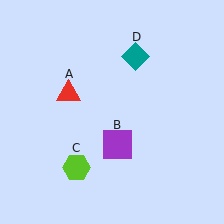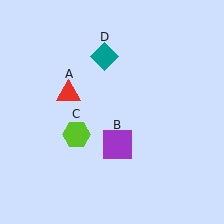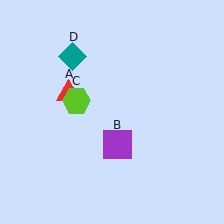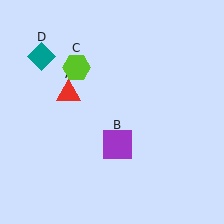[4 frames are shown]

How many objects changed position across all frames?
2 objects changed position: lime hexagon (object C), teal diamond (object D).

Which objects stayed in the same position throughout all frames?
Red triangle (object A) and purple square (object B) remained stationary.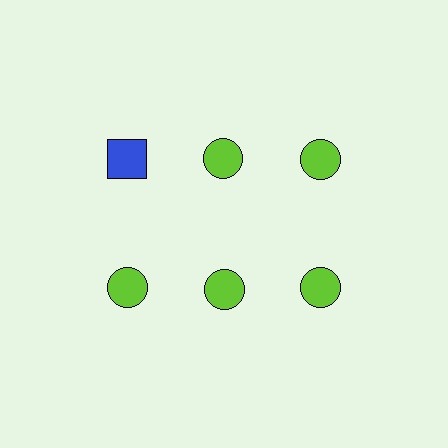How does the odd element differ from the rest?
It differs in both color (blue instead of lime) and shape (square instead of circle).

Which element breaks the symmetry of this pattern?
The blue square in the top row, leftmost column breaks the symmetry. All other shapes are lime circles.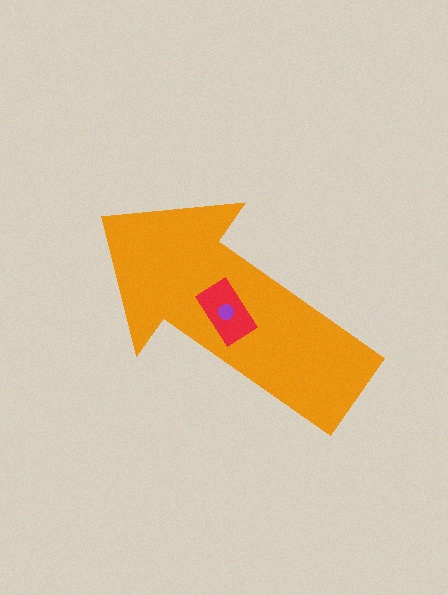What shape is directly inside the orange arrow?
The red rectangle.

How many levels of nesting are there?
3.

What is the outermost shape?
The orange arrow.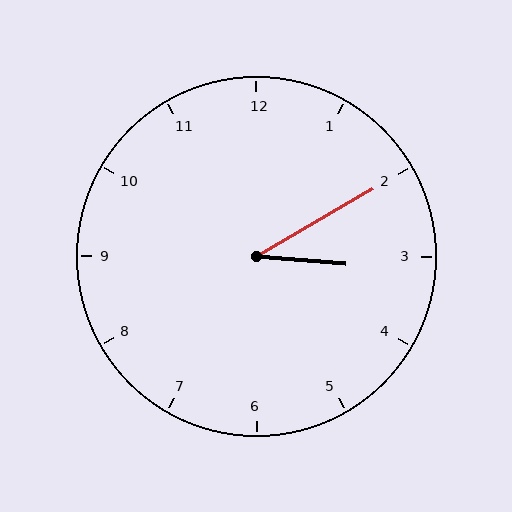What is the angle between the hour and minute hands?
Approximately 35 degrees.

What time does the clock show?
3:10.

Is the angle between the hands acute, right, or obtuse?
It is acute.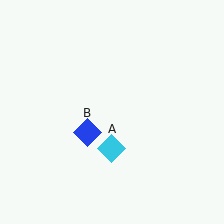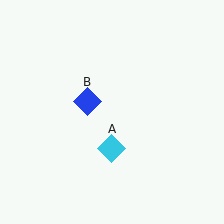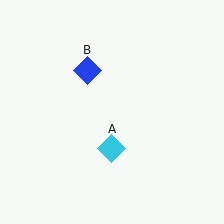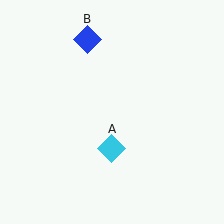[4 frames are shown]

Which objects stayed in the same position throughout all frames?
Cyan diamond (object A) remained stationary.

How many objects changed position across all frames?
1 object changed position: blue diamond (object B).